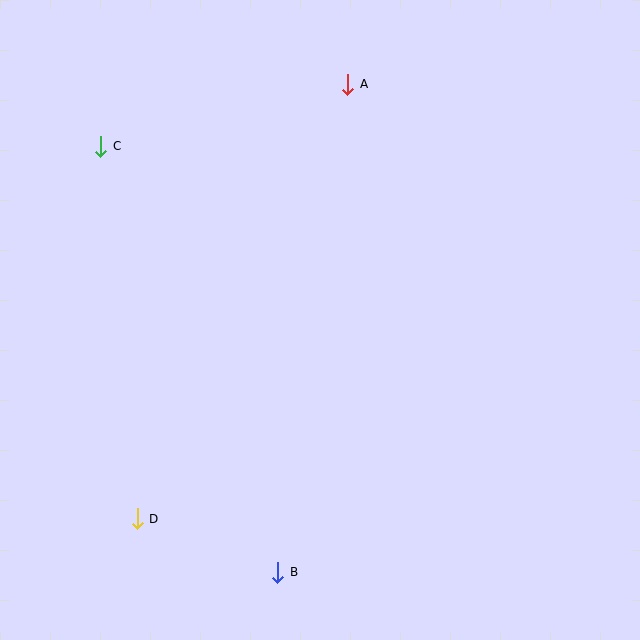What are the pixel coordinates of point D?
Point D is at (137, 519).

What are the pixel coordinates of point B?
Point B is at (278, 572).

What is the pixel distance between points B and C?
The distance between B and C is 461 pixels.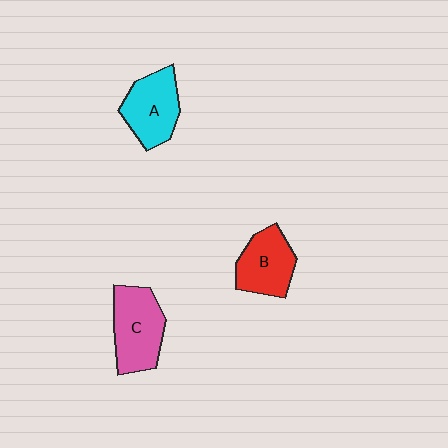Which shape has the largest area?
Shape C (pink).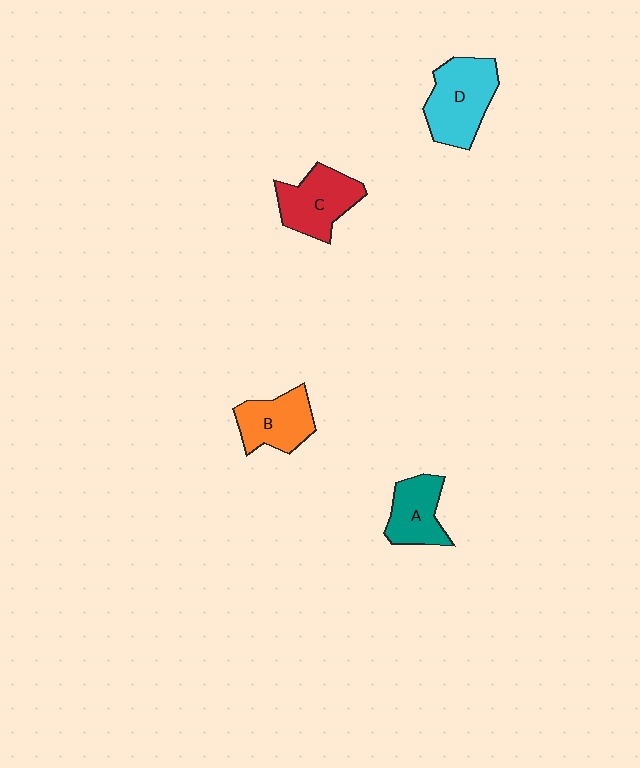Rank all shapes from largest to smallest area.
From largest to smallest: D (cyan), C (red), B (orange), A (teal).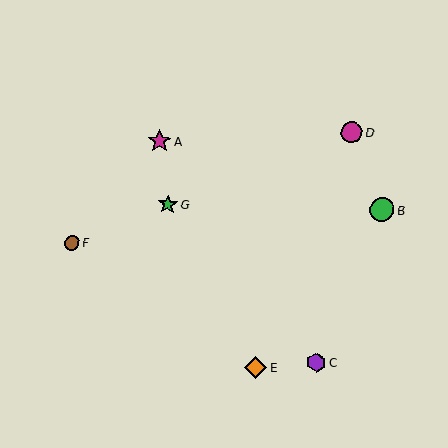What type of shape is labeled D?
Shape D is a magenta circle.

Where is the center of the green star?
The center of the green star is at (168, 204).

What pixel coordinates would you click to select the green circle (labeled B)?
Click at (382, 210) to select the green circle B.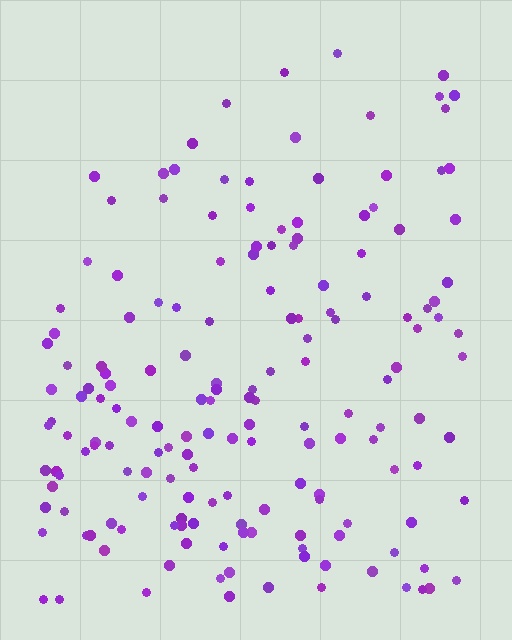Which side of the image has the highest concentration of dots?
The bottom.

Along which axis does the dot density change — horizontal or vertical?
Vertical.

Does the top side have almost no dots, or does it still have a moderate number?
Still a moderate number, just noticeably fewer than the bottom.